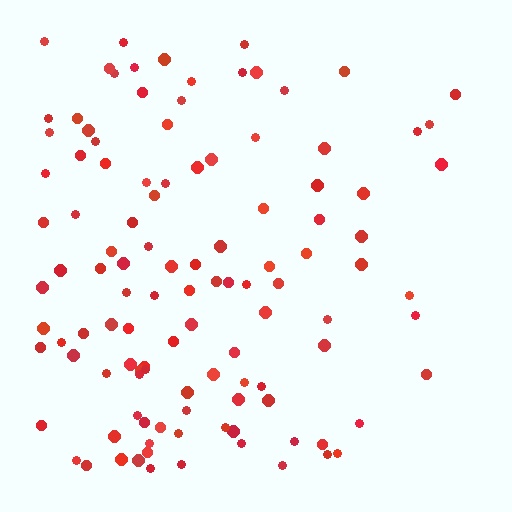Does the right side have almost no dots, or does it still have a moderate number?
Still a moderate number, just noticeably fewer than the left.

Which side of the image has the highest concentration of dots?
The left.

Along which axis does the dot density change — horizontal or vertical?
Horizontal.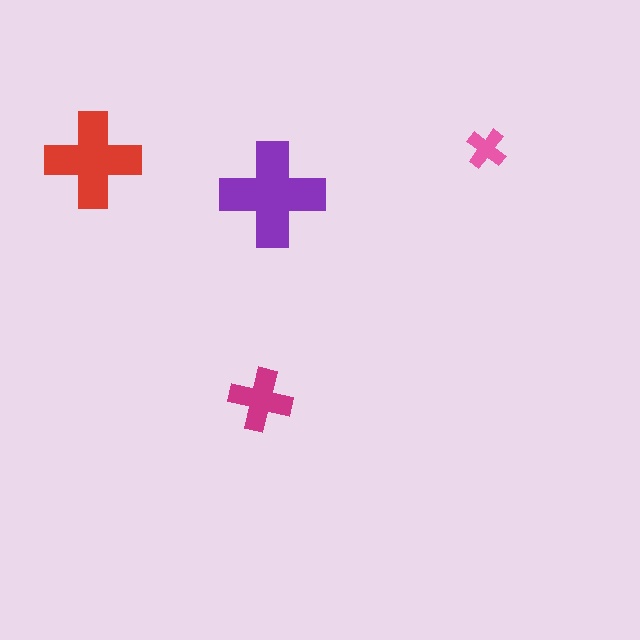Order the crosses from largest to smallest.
the purple one, the red one, the magenta one, the pink one.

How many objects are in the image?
There are 4 objects in the image.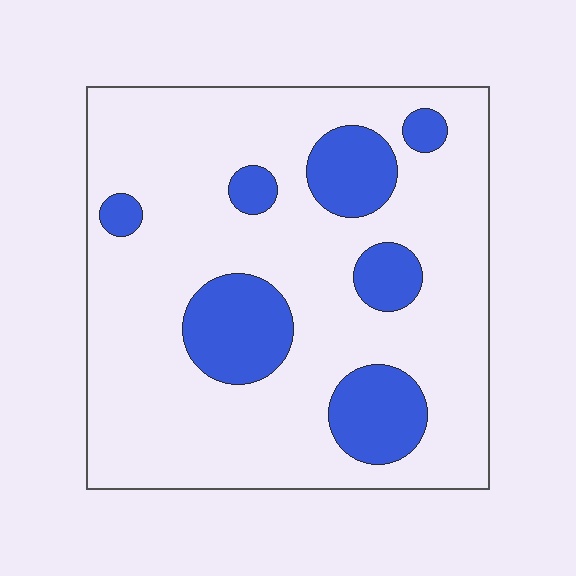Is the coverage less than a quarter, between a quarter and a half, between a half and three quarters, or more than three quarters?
Less than a quarter.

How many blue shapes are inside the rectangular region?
7.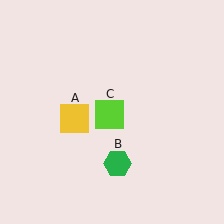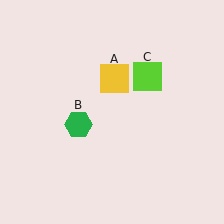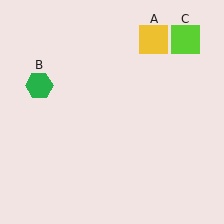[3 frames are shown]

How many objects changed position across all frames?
3 objects changed position: yellow square (object A), green hexagon (object B), lime square (object C).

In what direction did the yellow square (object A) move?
The yellow square (object A) moved up and to the right.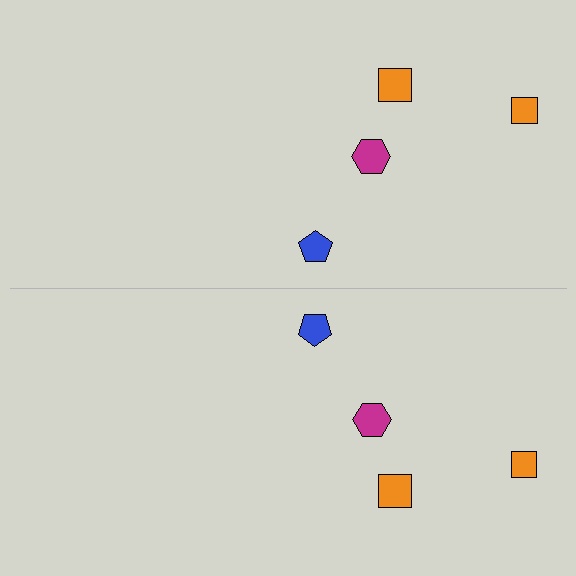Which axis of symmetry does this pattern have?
The pattern has a horizontal axis of symmetry running through the center of the image.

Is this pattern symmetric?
Yes, this pattern has bilateral (reflection) symmetry.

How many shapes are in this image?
There are 8 shapes in this image.